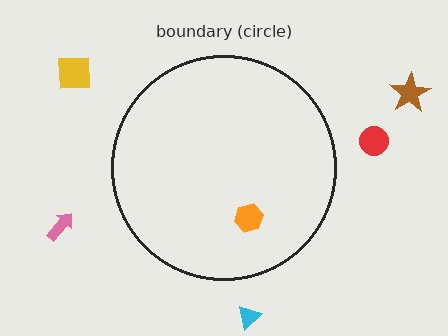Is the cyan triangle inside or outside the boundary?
Outside.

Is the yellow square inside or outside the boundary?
Outside.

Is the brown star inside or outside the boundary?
Outside.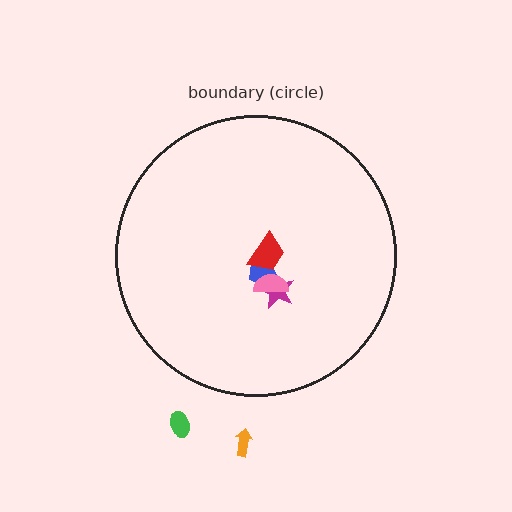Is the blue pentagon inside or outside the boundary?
Inside.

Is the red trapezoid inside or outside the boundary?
Inside.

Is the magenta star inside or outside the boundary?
Inside.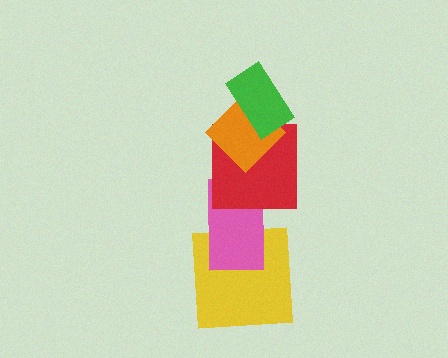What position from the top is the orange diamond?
The orange diamond is 2nd from the top.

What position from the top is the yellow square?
The yellow square is 5th from the top.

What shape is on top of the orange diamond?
The green rectangle is on top of the orange diamond.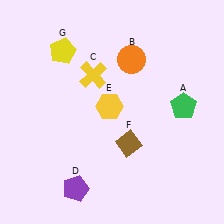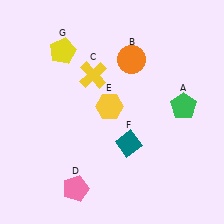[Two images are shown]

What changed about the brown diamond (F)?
In Image 1, F is brown. In Image 2, it changed to teal.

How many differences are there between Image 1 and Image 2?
There are 2 differences between the two images.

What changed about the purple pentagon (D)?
In Image 1, D is purple. In Image 2, it changed to pink.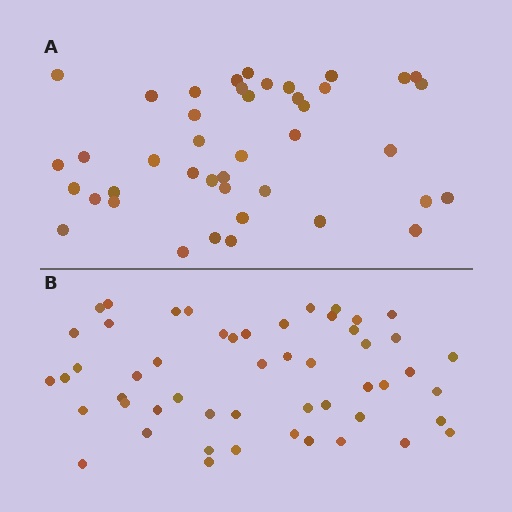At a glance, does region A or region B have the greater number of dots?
Region B (the bottom region) has more dots.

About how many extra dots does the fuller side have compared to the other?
Region B has roughly 10 or so more dots than region A.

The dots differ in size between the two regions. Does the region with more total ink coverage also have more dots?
No. Region A has more total ink coverage because its dots are larger, but region B actually contains more individual dots. Total area can be misleading — the number of items is what matters here.